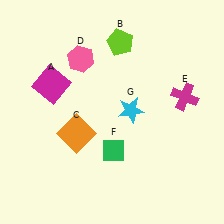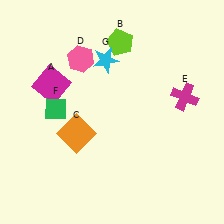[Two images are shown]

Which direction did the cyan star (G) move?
The cyan star (G) moved up.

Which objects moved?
The objects that moved are: the green diamond (F), the cyan star (G).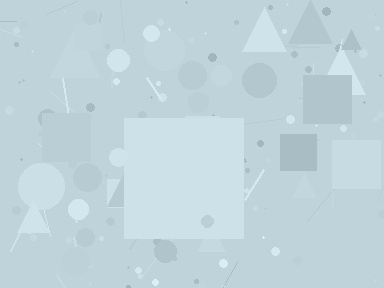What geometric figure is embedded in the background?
A square is embedded in the background.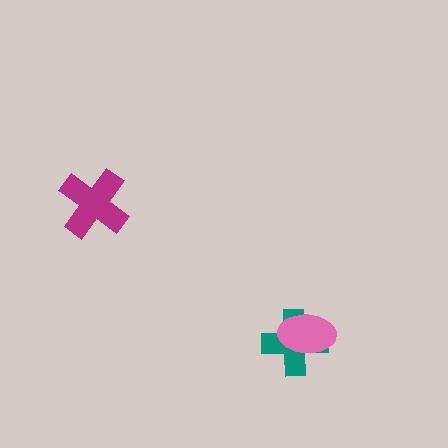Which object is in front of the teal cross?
The pink ellipse is in front of the teal cross.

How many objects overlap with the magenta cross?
0 objects overlap with the magenta cross.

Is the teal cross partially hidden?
Yes, it is partially covered by another shape.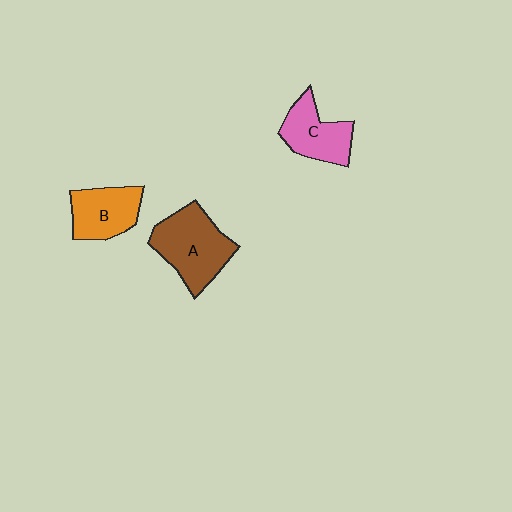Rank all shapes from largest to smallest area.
From largest to smallest: A (brown), C (pink), B (orange).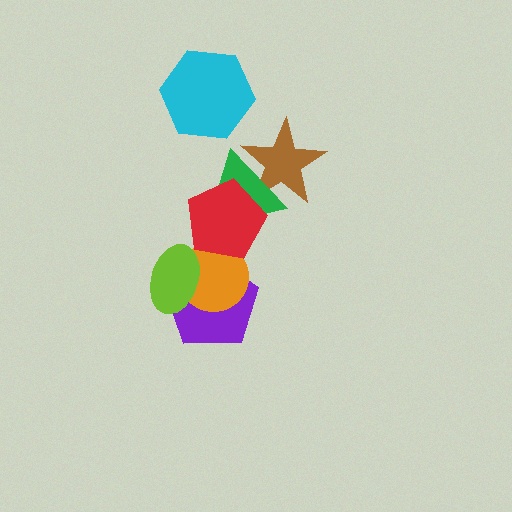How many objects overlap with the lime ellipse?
2 objects overlap with the lime ellipse.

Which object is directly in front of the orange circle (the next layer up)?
The red pentagon is directly in front of the orange circle.